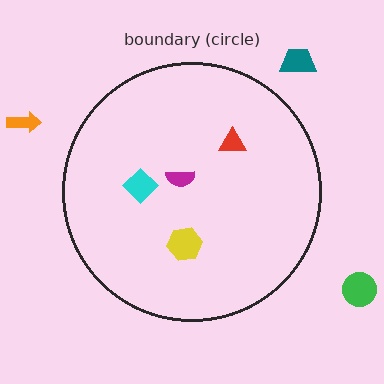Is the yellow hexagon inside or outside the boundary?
Inside.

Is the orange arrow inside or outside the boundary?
Outside.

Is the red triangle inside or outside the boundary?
Inside.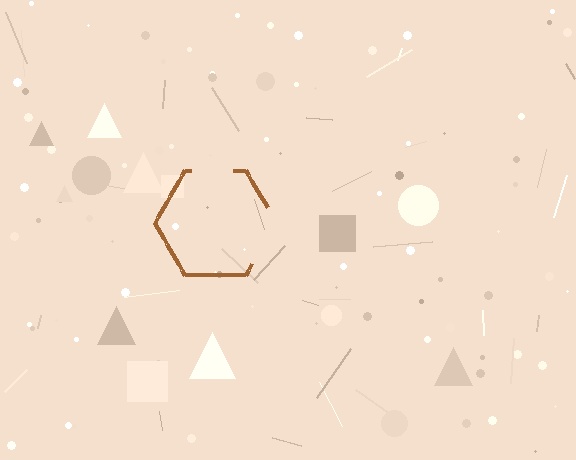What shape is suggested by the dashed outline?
The dashed outline suggests a hexagon.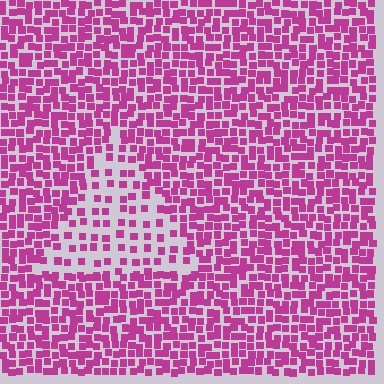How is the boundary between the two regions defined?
The boundary is defined by a change in element density (approximately 2.2x ratio). All elements are the same color, size, and shape.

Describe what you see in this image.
The image contains small magenta elements arranged at two different densities. A triangle-shaped region is visible where the elements are less densely packed than the surrounding area.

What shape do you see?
I see a triangle.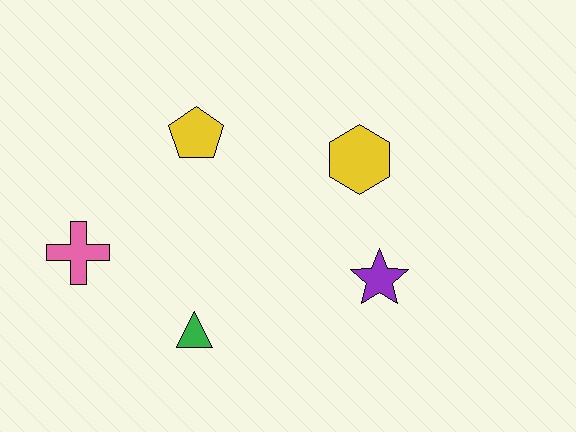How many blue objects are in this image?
There are no blue objects.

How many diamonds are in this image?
There are no diamonds.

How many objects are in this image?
There are 5 objects.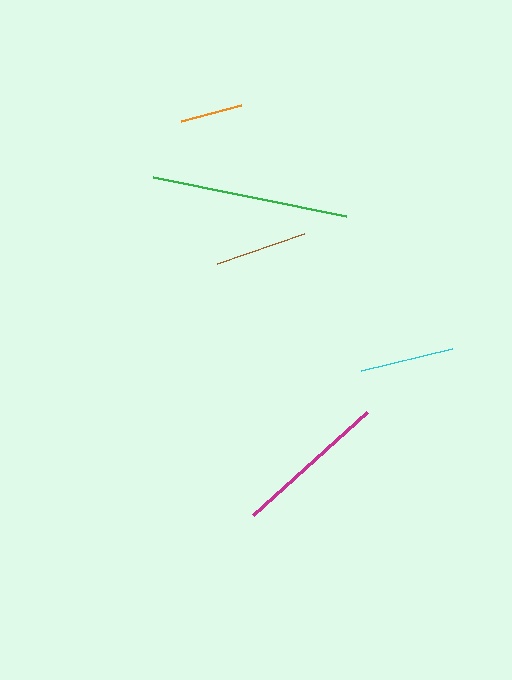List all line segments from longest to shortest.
From longest to shortest: green, magenta, cyan, brown, orange.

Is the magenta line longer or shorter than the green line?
The green line is longer than the magenta line.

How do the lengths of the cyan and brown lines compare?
The cyan and brown lines are approximately the same length.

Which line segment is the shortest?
The orange line is the shortest at approximately 63 pixels.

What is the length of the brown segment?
The brown segment is approximately 91 pixels long.